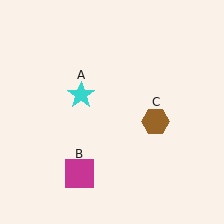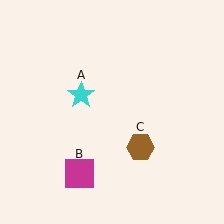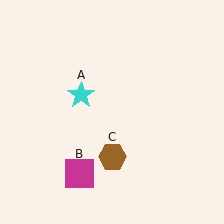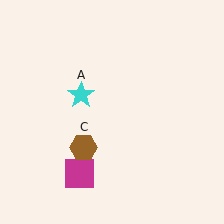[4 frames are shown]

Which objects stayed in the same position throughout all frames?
Cyan star (object A) and magenta square (object B) remained stationary.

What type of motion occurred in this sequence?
The brown hexagon (object C) rotated clockwise around the center of the scene.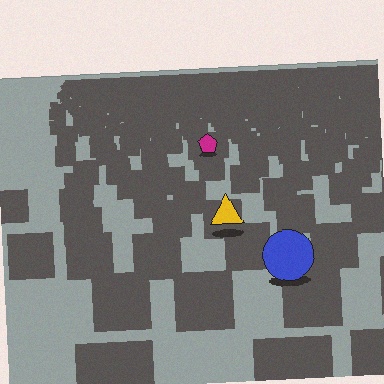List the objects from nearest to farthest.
From nearest to farthest: the blue circle, the yellow triangle, the magenta pentagon.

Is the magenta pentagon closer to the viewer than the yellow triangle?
No. The yellow triangle is closer — you can tell from the texture gradient: the ground texture is coarser near it.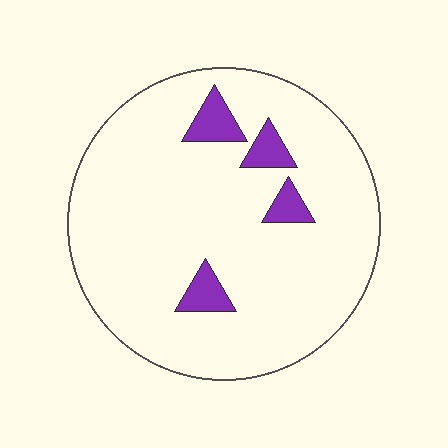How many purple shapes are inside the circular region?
4.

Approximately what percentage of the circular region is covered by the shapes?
Approximately 10%.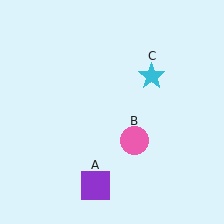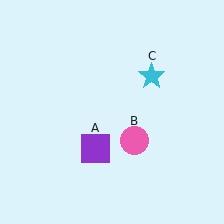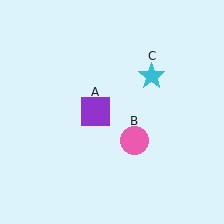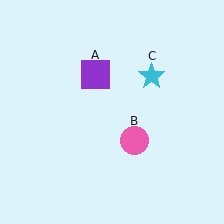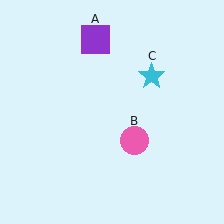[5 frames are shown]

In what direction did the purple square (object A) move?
The purple square (object A) moved up.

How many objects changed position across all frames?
1 object changed position: purple square (object A).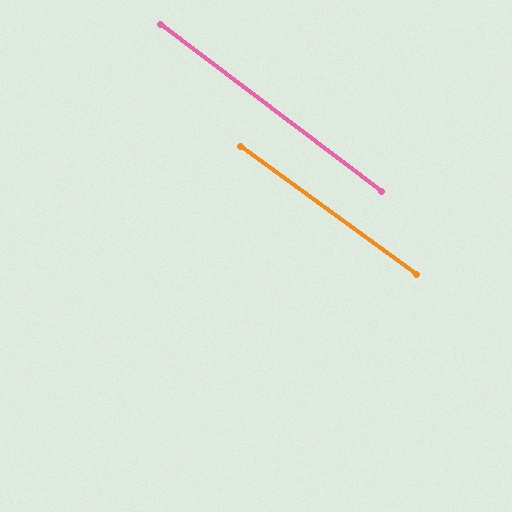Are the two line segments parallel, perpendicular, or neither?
Parallel — their directions differ by only 1.0°.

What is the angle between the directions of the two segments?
Approximately 1 degree.